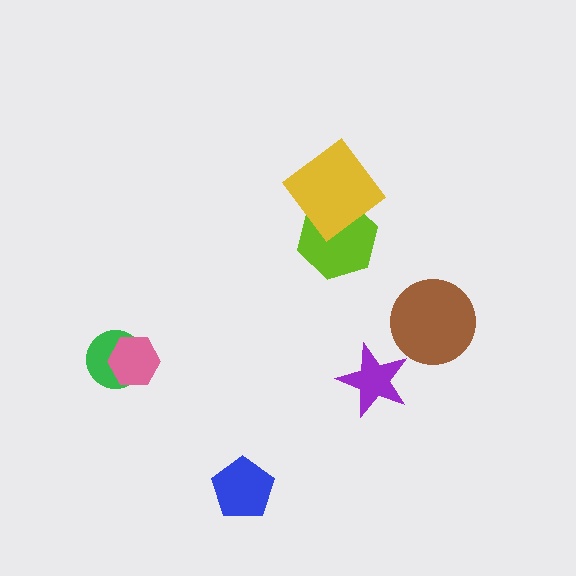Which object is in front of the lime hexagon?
The yellow diamond is in front of the lime hexagon.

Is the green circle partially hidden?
Yes, it is partially covered by another shape.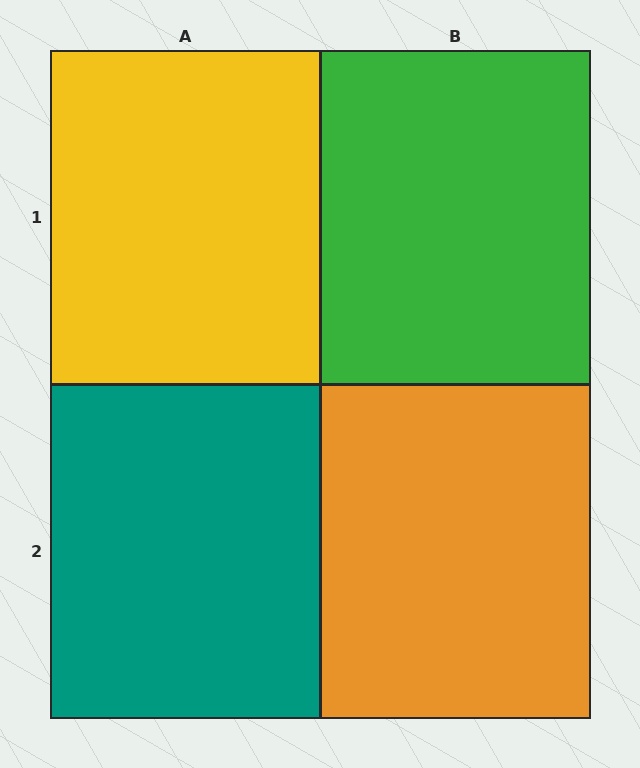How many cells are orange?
1 cell is orange.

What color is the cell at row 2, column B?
Orange.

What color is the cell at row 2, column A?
Teal.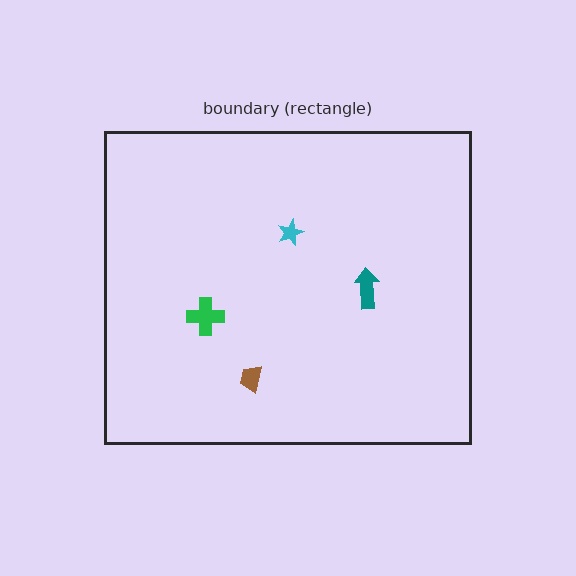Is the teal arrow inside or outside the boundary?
Inside.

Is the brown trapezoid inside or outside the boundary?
Inside.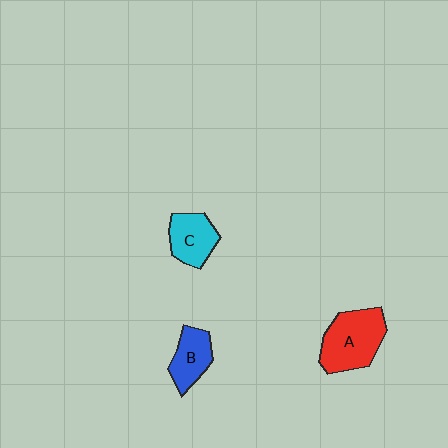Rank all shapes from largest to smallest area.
From largest to smallest: A (red), C (cyan), B (blue).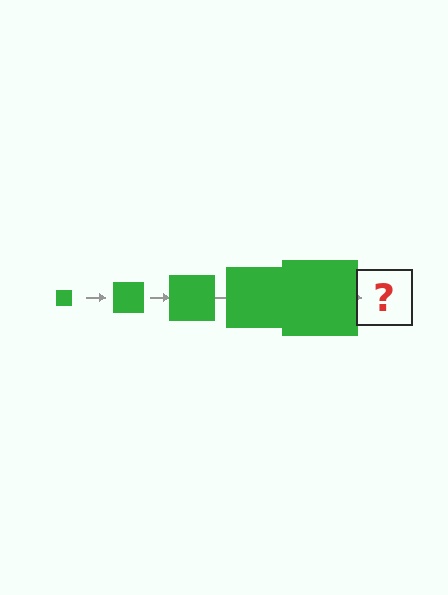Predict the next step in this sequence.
The next step is a green square, larger than the previous one.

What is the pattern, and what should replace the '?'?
The pattern is that the square gets progressively larger each step. The '?' should be a green square, larger than the previous one.